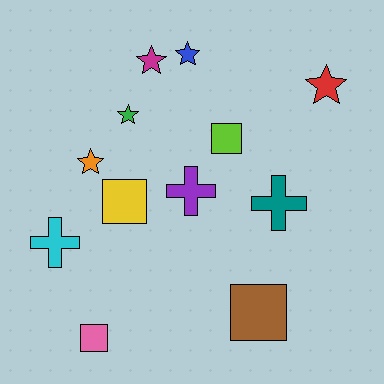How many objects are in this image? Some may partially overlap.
There are 12 objects.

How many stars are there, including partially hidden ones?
There are 5 stars.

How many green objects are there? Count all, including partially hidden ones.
There is 1 green object.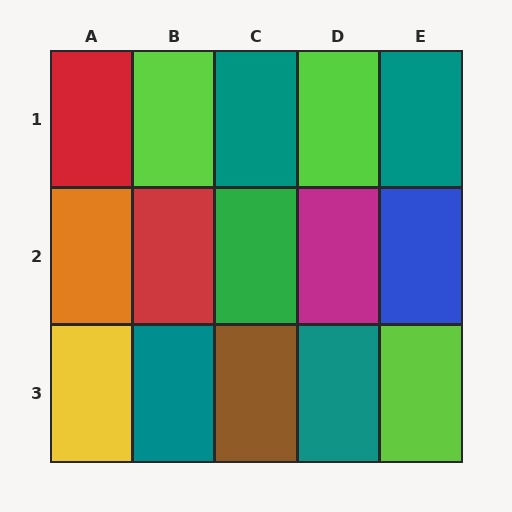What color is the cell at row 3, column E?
Lime.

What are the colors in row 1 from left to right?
Red, lime, teal, lime, teal.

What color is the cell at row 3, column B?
Teal.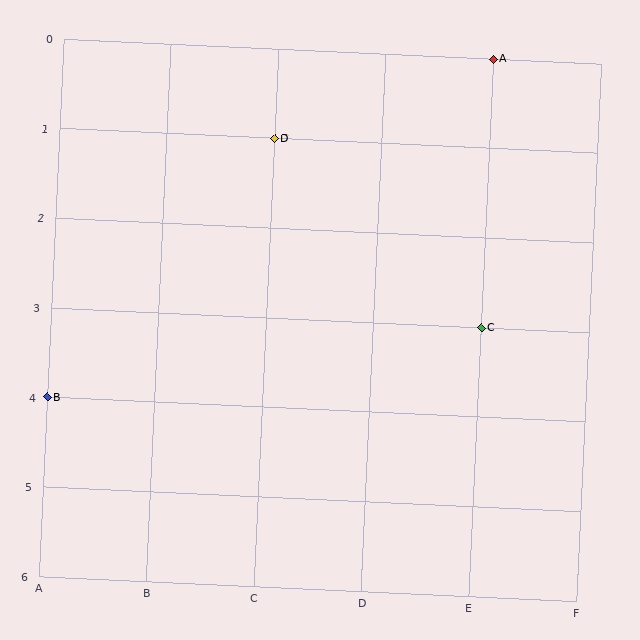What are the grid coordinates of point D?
Point D is at grid coordinates (C, 1).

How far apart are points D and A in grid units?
Points D and A are 2 columns and 1 row apart (about 2.2 grid units diagonally).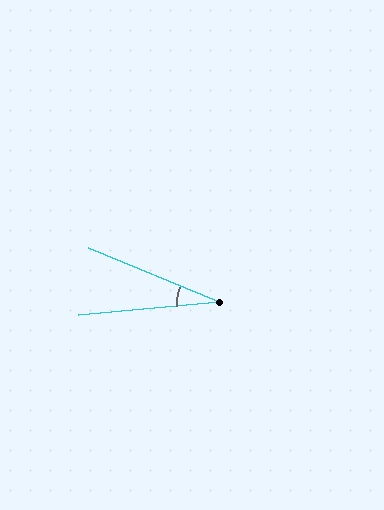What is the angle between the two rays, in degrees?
Approximately 28 degrees.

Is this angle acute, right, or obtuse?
It is acute.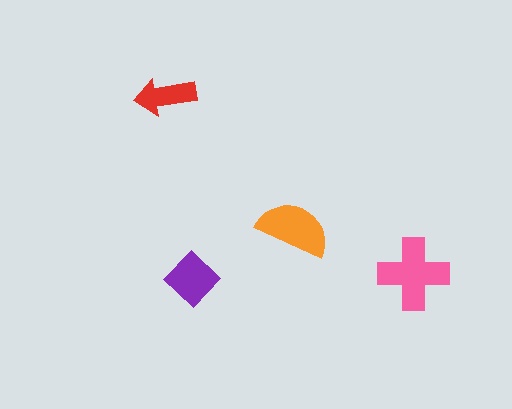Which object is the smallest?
The red arrow.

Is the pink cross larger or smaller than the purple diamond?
Larger.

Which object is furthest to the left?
The red arrow is leftmost.